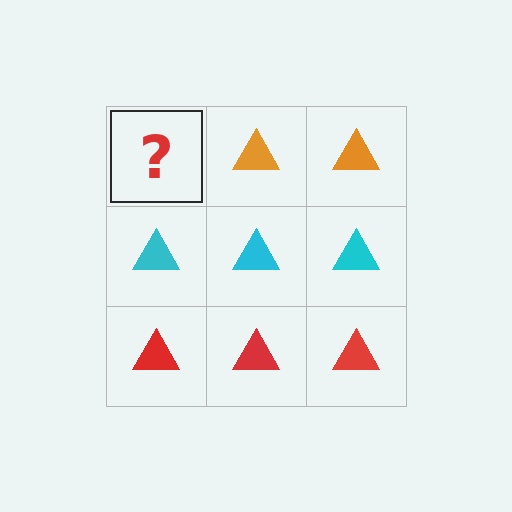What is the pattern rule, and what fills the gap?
The rule is that each row has a consistent color. The gap should be filled with an orange triangle.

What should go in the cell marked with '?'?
The missing cell should contain an orange triangle.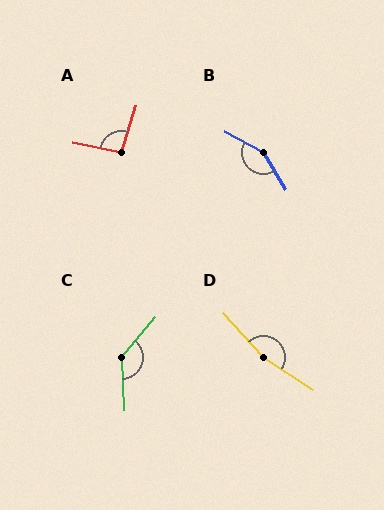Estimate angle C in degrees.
Approximately 138 degrees.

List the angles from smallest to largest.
A (95°), C (138°), B (150°), D (165°).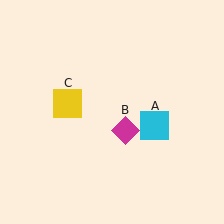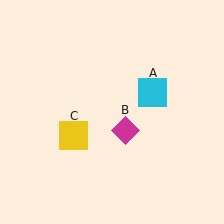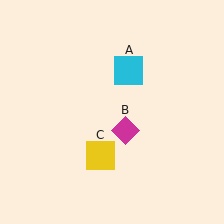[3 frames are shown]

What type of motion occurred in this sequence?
The cyan square (object A), yellow square (object C) rotated counterclockwise around the center of the scene.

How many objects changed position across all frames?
2 objects changed position: cyan square (object A), yellow square (object C).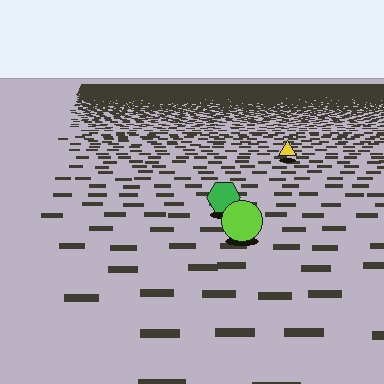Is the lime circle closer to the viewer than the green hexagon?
Yes. The lime circle is closer — you can tell from the texture gradient: the ground texture is coarser near it.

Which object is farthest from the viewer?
The yellow triangle is farthest from the viewer. It appears smaller and the ground texture around it is denser.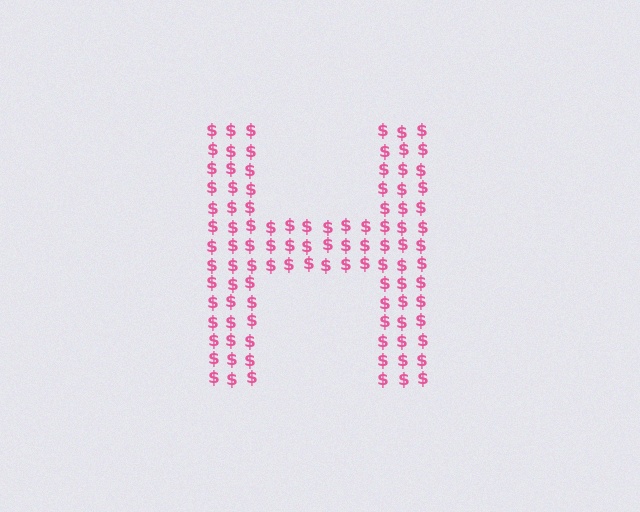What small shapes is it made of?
It is made of small dollar signs.